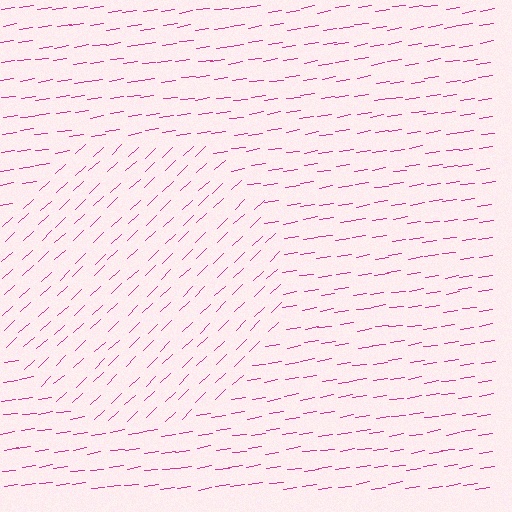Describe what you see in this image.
The image is filled with small magenta line segments. A circle region in the image has lines oriented differently from the surrounding lines, creating a visible texture boundary.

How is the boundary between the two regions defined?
The boundary is defined purely by a change in line orientation (approximately 35 degrees difference). All lines are the same color and thickness.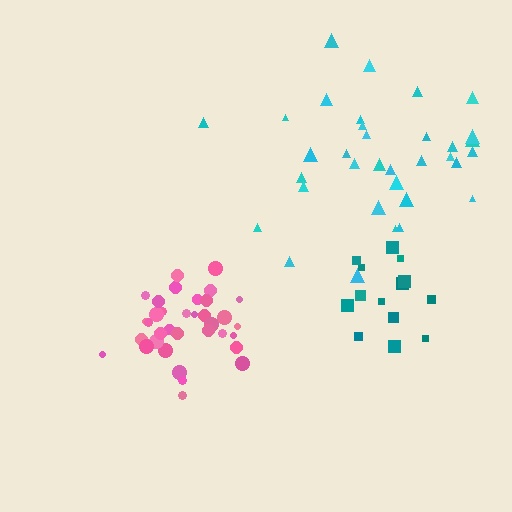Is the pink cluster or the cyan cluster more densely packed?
Pink.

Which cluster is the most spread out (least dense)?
Cyan.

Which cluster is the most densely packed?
Pink.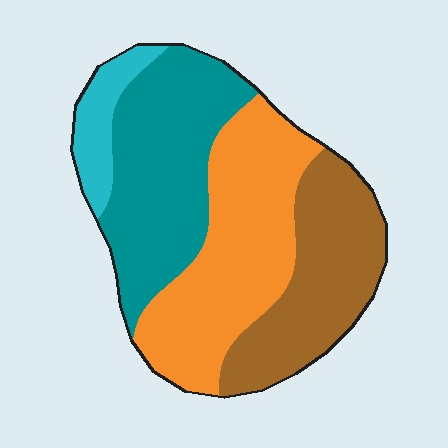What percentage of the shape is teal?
Teal takes up about one third (1/3) of the shape.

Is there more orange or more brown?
Orange.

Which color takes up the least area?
Cyan, at roughly 10%.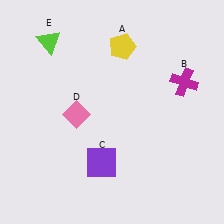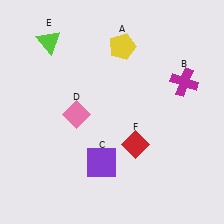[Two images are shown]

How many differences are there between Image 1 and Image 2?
There is 1 difference between the two images.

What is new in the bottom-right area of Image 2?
A red diamond (F) was added in the bottom-right area of Image 2.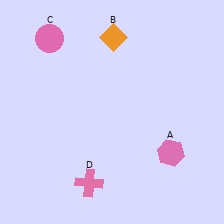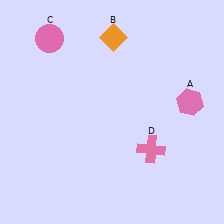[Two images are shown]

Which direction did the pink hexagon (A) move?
The pink hexagon (A) moved up.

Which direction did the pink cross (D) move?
The pink cross (D) moved right.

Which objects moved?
The objects that moved are: the pink hexagon (A), the pink cross (D).